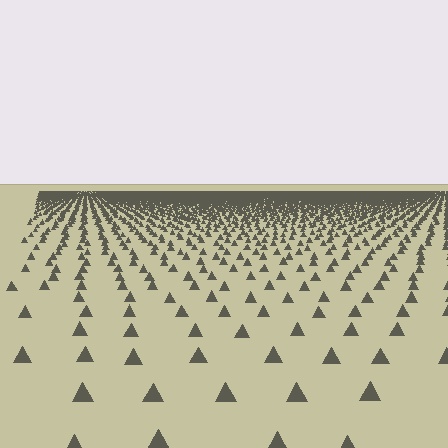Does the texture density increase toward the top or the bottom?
Density increases toward the top.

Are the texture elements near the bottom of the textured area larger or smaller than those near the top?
Larger. Near the bottom, elements are closer to the viewer and appear at a bigger on-screen size.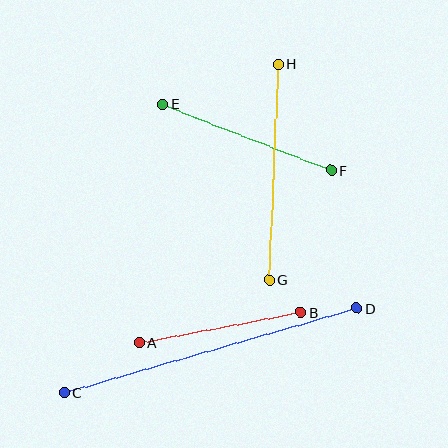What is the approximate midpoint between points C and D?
The midpoint is at approximately (211, 351) pixels.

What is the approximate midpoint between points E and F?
The midpoint is at approximately (247, 137) pixels.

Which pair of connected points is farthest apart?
Points C and D are farthest apart.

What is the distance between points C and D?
The distance is approximately 305 pixels.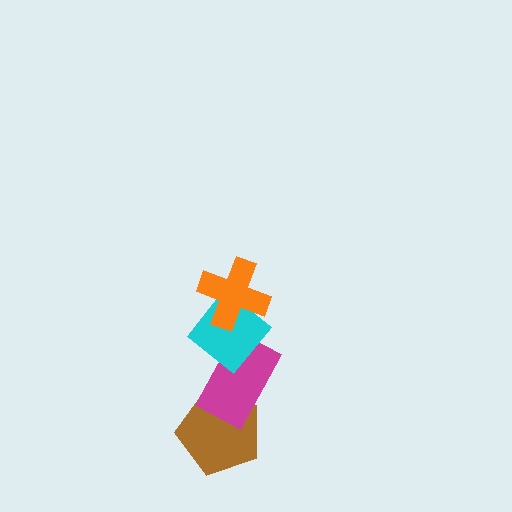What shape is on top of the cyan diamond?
The orange cross is on top of the cyan diamond.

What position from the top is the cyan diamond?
The cyan diamond is 2nd from the top.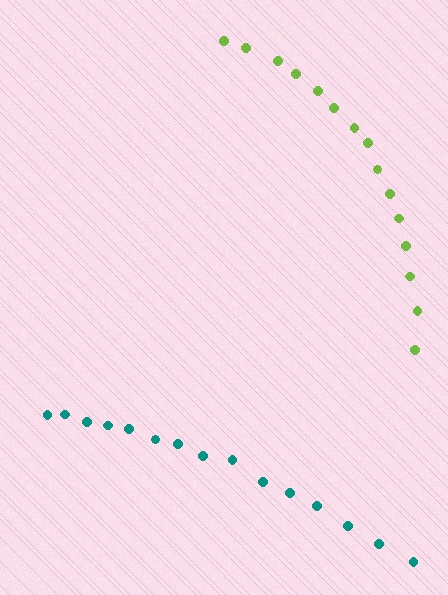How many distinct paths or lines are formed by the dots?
There are 2 distinct paths.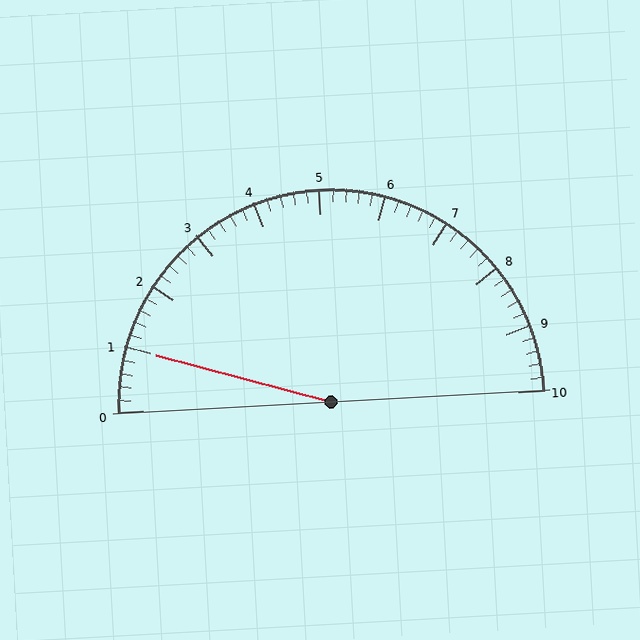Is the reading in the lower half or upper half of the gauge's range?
The reading is in the lower half of the range (0 to 10).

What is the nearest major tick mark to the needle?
The nearest major tick mark is 1.